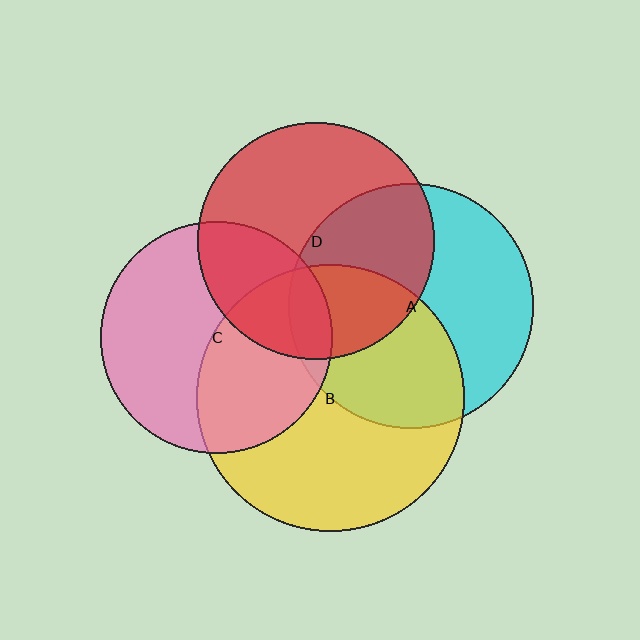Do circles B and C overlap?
Yes.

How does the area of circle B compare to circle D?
Approximately 1.3 times.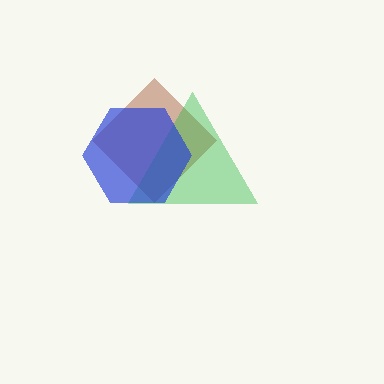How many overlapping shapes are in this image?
There are 3 overlapping shapes in the image.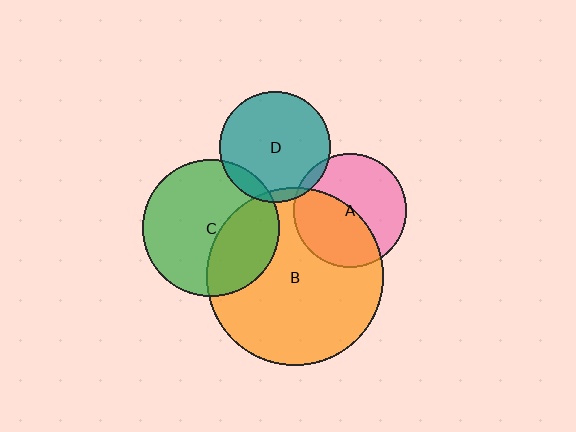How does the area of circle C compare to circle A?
Approximately 1.5 times.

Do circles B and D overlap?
Yes.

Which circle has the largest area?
Circle B (orange).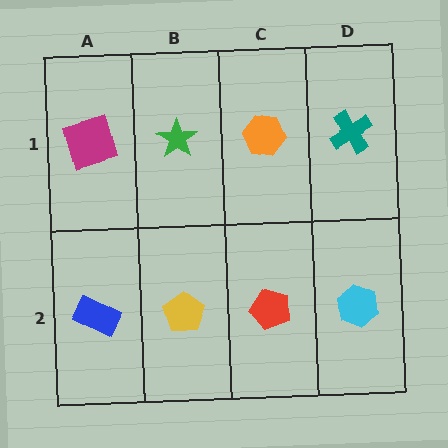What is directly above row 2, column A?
A magenta square.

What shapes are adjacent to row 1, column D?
A cyan hexagon (row 2, column D), an orange hexagon (row 1, column C).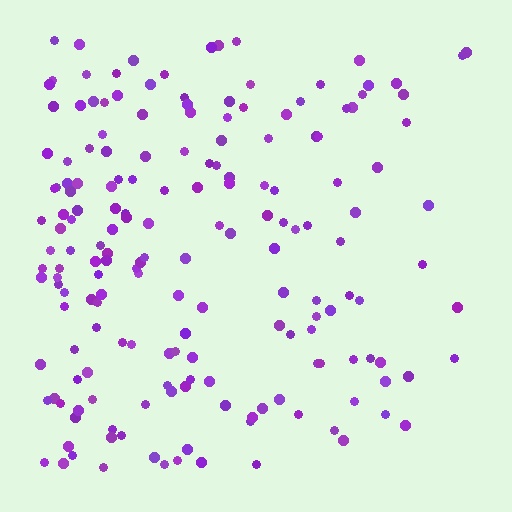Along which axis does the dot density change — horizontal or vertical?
Horizontal.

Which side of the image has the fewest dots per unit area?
The right.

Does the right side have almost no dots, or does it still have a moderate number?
Still a moderate number, just noticeably fewer than the left.